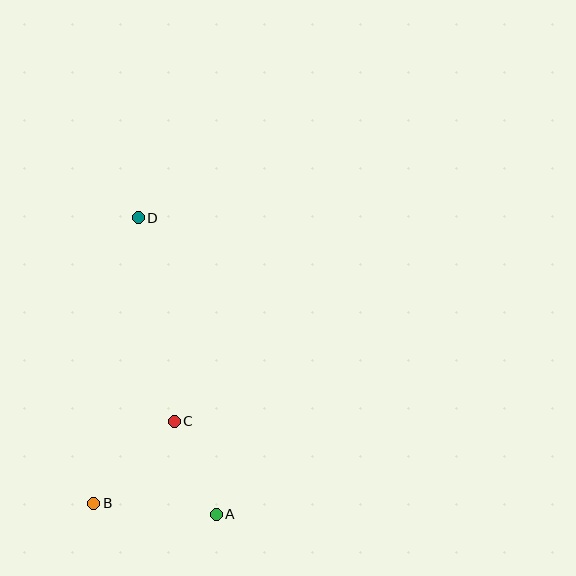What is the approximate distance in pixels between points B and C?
The distance between B and C is approximately 115 pixels.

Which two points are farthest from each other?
Points A and D are farthest from each other.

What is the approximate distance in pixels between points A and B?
The distance between A and B is approximately 123 pixels.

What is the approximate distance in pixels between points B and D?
The distance between B and D is approximately 289 pixels.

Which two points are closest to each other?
Points A and C are closest to each other.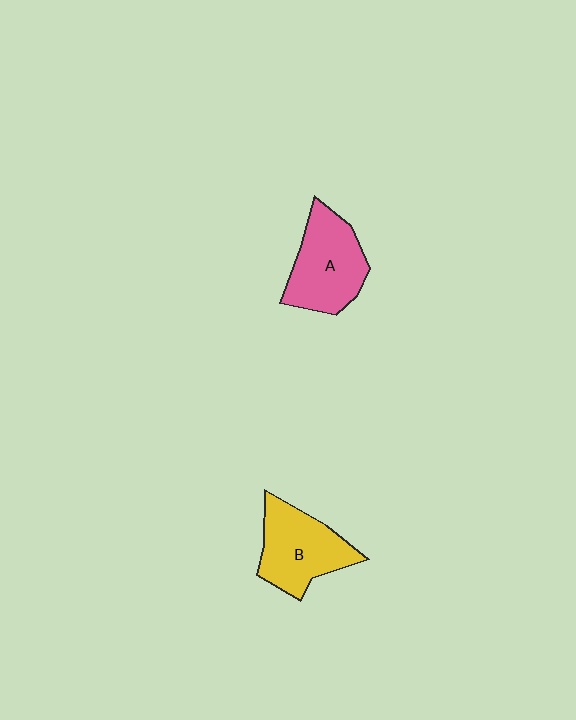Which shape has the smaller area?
Shape B (yellow).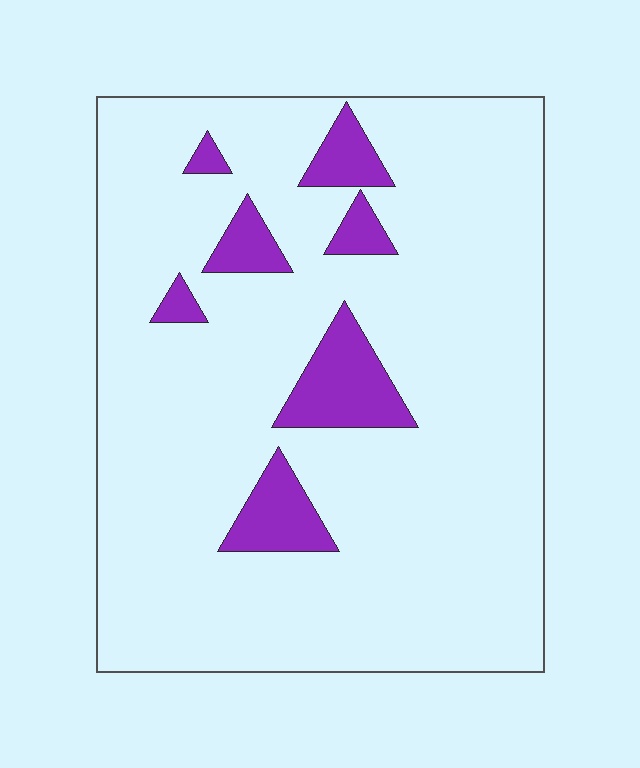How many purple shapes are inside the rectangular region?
7.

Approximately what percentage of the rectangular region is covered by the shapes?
Approximately 10%.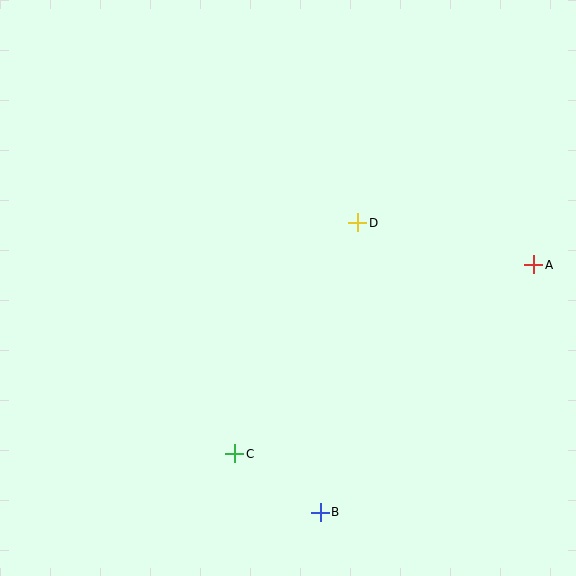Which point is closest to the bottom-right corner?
Point B is closest to the bottom-right corner.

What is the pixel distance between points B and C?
The distance between B and C is 104 pixels.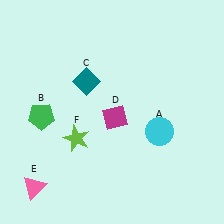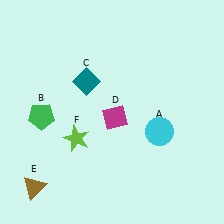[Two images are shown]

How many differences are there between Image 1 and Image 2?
There is 1 difference between the two images.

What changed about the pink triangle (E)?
In Image 1, E is pink. In Image 2, it changed to brown.